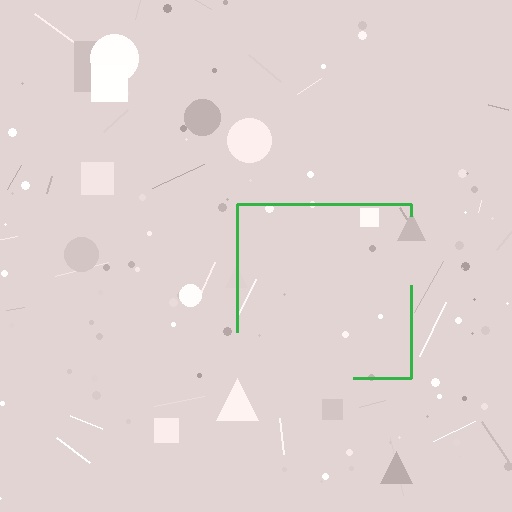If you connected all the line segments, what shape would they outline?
They would outline a square.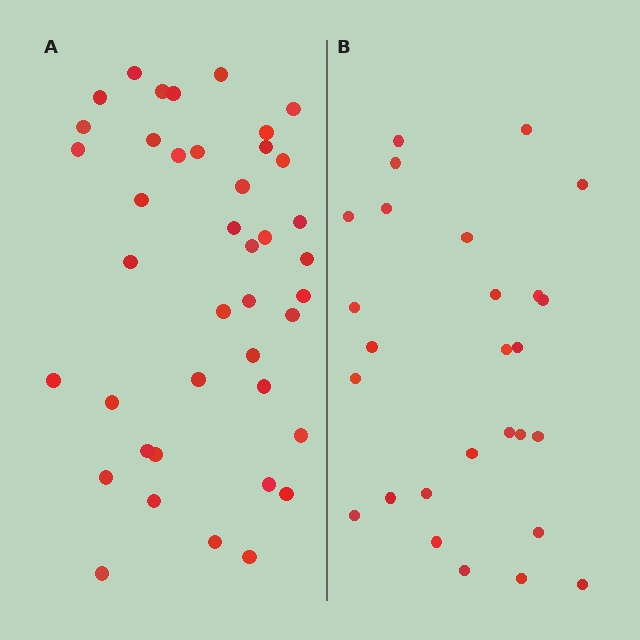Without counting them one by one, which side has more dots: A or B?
Region A (the left region) has more dots.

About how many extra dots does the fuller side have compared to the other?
Region A has approximately 15 more dots than region B.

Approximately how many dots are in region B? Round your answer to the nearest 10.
About 30 dots. (The exact count is 27, which rounds to 30.)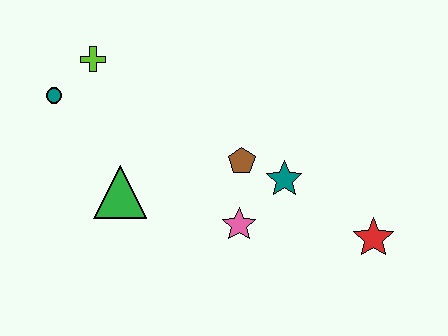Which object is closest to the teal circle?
The lime cross is closest to the teal circle.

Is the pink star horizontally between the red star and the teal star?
No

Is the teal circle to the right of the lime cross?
No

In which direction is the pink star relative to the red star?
The pink star is to the left of the red star.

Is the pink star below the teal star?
Yes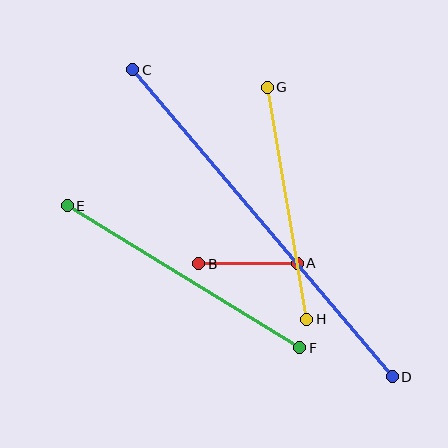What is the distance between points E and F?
The distance is approximately 272 pixels.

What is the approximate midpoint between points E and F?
The midpoint is at approximately (184, 277) pixels.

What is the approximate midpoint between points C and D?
The midpoint is at approximately (262, 223) pixels.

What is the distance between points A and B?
The distance is approximately 98 pixels.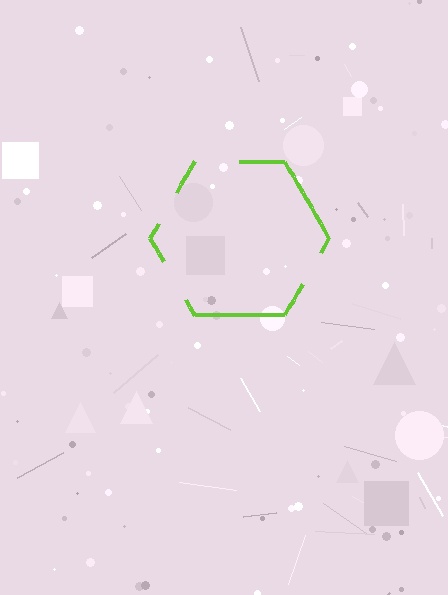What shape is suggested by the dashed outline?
The dashed outline suggests a hexagon.